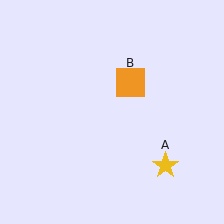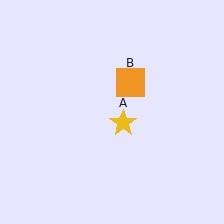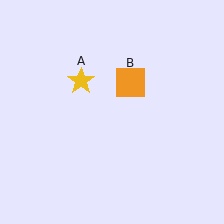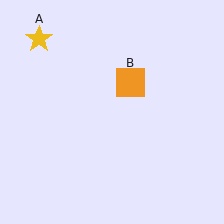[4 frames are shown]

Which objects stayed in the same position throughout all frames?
Orange square (object B) remained stationary.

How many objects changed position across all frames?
1 object changed position: yellow star (object A).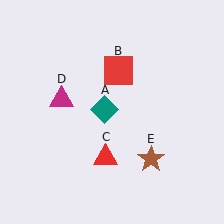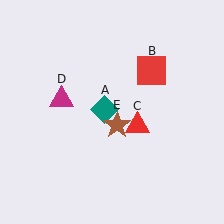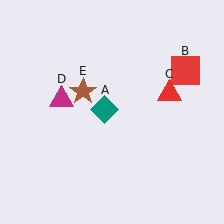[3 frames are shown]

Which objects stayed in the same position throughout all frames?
Teal diamond (object A) and magenta triangle (object D) remained stationary.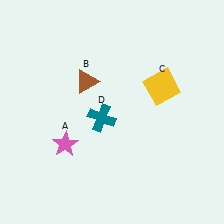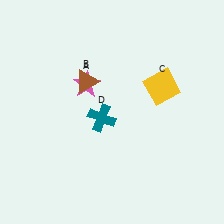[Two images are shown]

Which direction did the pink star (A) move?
The pink star (A) moved up.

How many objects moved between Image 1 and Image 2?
1 object moved between the two images.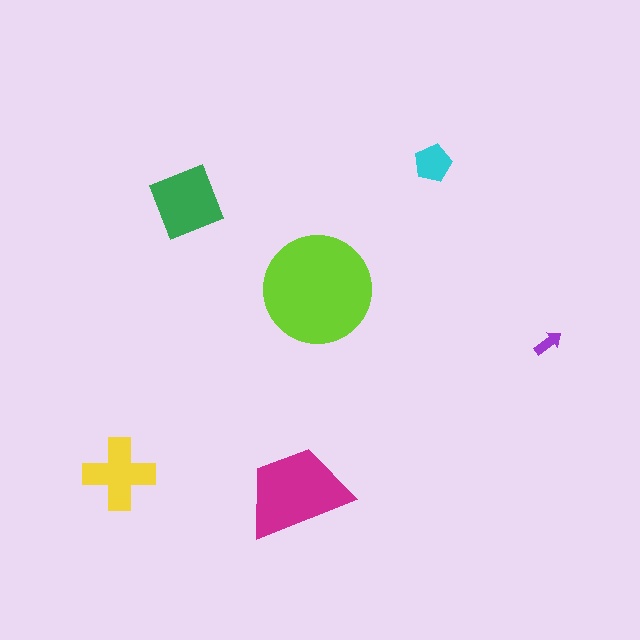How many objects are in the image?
There are 6 objects in the image.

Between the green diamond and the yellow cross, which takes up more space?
The green diamond.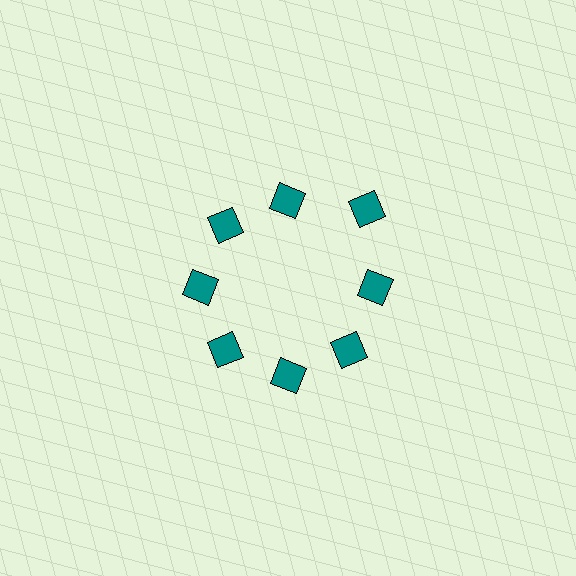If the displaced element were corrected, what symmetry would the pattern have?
It would have 8-fold rotational symmetry — the pattern would map onto itself every 45 degrees.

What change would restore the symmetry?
The symmetry would be restored by moving it inward, back onto the ring so that all 8 squares sit at equal angles and equal distance from the center.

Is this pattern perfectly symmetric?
No. The 8 teal squares are arranged in a ring, but one element near the 2 o'clock position is pushed outward from the center, breaking the 8-fold rotational symmetry.